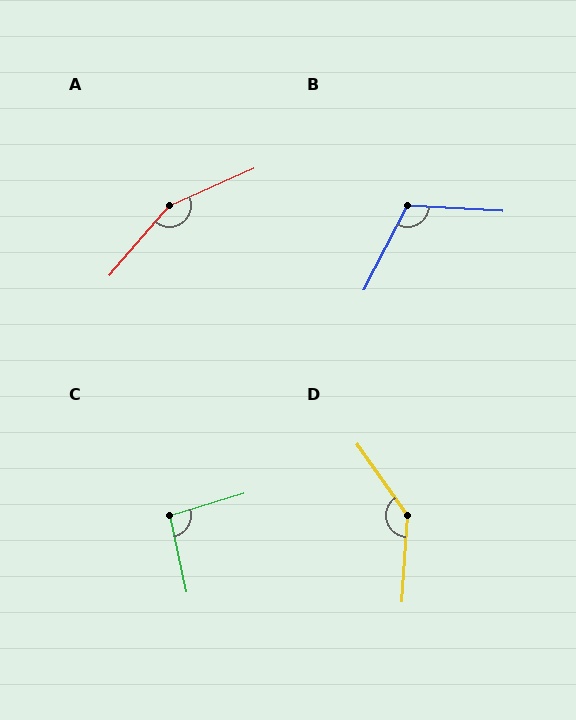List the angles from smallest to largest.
C (95°), B (114°), D (141°), A (155°).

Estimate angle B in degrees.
Approximately 114 degrees.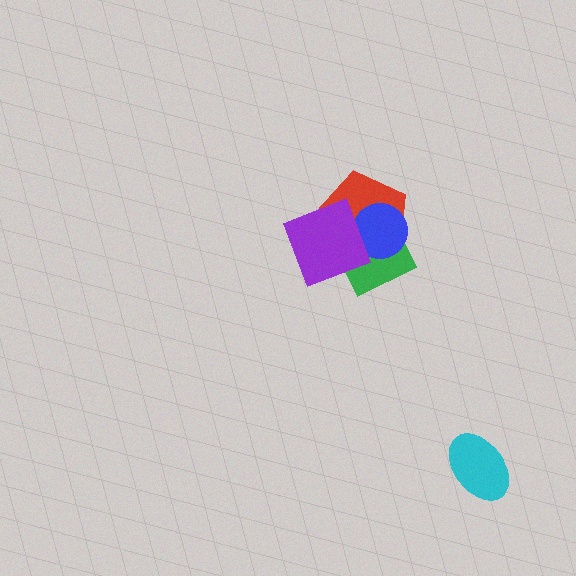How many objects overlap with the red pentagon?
3 objects overlap with the red pentagon.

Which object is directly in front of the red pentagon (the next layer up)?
The green square is directly in front of the red pentagon.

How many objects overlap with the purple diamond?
3 objects overlap with the purple diamond.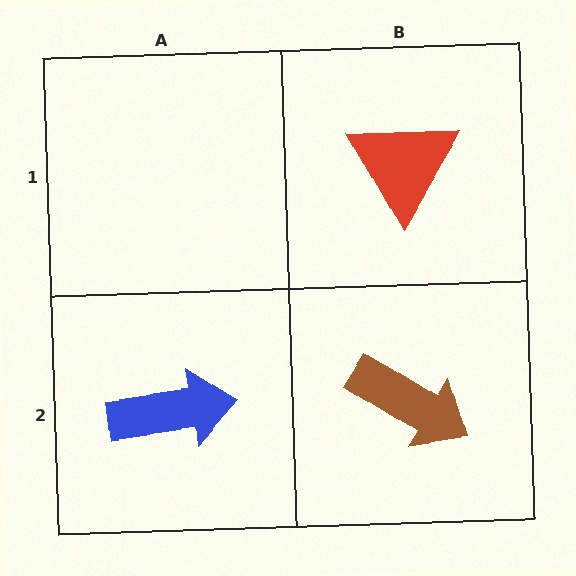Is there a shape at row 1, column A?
No, that cell is empty.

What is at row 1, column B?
A red triangle.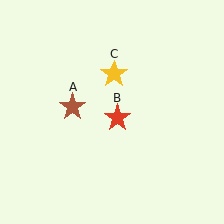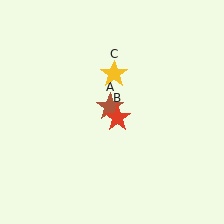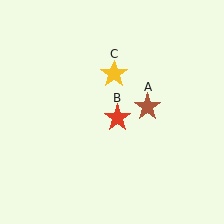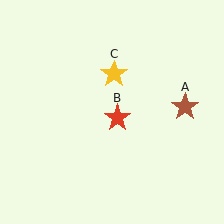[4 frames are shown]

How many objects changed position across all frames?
1 object changed position: brown star (object A).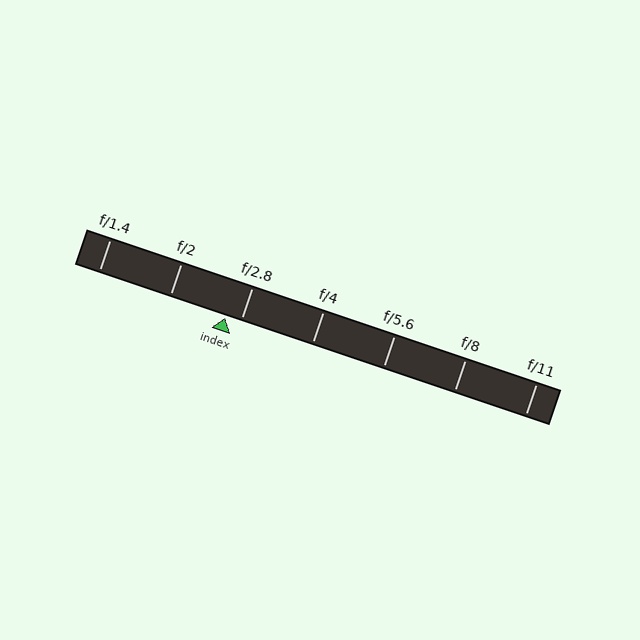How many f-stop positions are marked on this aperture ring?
There are 7 f-stop positions marked.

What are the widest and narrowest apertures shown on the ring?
The widest aperture shown is f/1.4 and the narrowest is f/11.